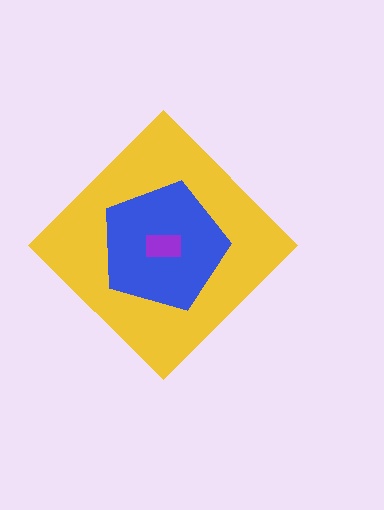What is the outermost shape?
The yellow diamond.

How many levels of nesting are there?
3.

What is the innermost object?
The purple rectangle.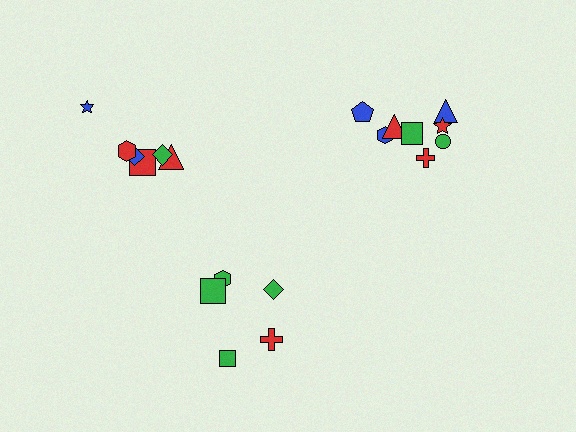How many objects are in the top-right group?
There are 8 objects.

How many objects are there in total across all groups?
There are 19 objects.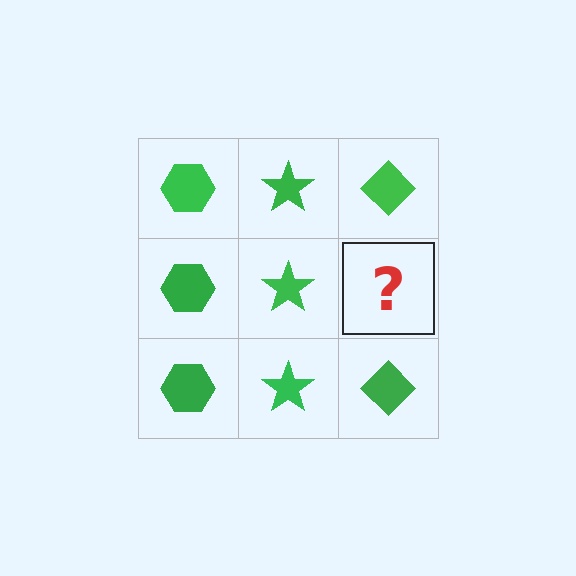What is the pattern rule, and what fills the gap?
The rule is that each column has a consistent shape. The gap should be filled with a green diamond.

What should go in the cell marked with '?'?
The missing cell should contain a green diamond.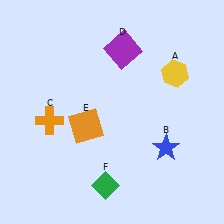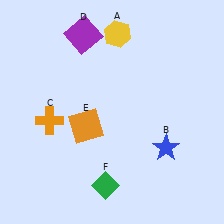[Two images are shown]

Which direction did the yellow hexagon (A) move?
The yellow hexagon (A) moved left.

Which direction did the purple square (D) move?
The purple square (D) moved left.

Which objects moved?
The objects that moved are: the yellow hexagon (A), the purple square (D).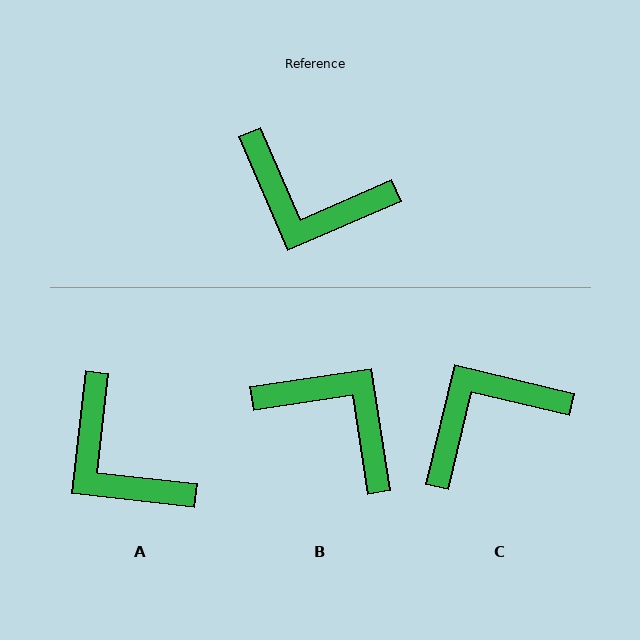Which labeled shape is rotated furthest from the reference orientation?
B, about 165 degrees away.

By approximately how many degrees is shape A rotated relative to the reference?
Approximately 30 degrees clockwise.